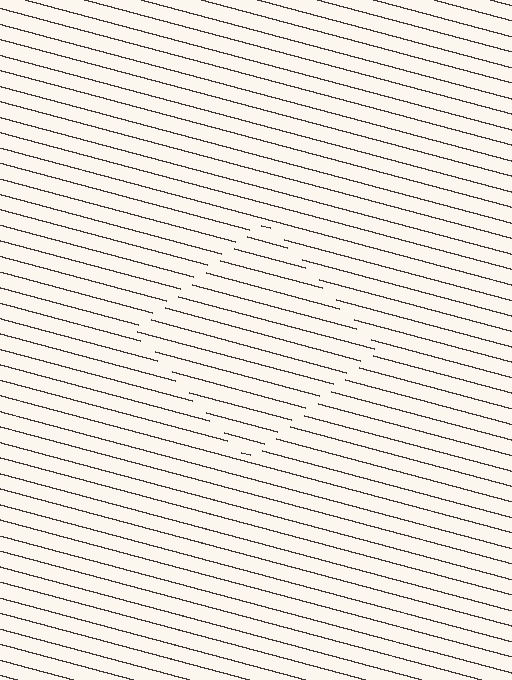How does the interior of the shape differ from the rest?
The interior of the shape contains the same grating, shifted by half a period — the contour is defined by the phase discontinuity where line-ends from the inner and outer gratings abut.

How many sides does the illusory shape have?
4 sides — the line-ends trace a square.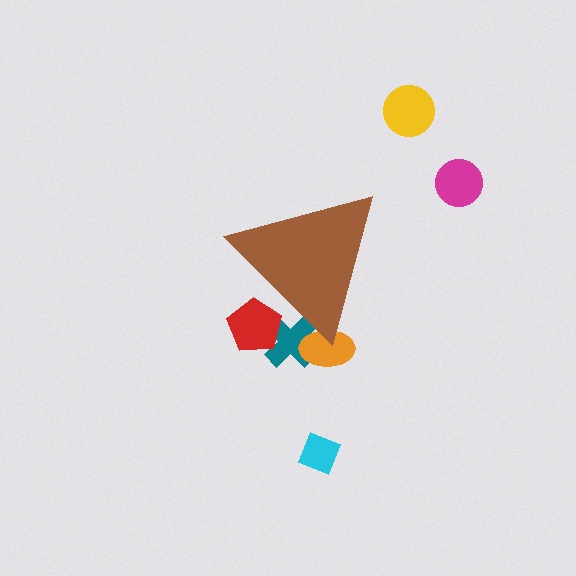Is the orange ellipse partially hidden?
Yes, the orange ellipse is partially hidden behind the brown triangle.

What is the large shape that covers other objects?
A brown triangle.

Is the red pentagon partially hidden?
Yes, the red pentagon is partially hidden behind the brown triangle.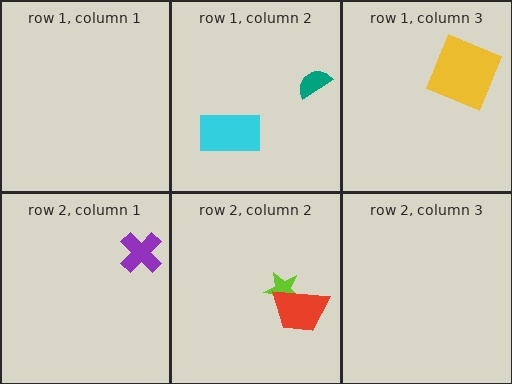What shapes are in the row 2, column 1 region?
The purple cross.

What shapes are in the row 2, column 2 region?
The lime star, the red trapezoid.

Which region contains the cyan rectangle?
The row 1, column 2 region.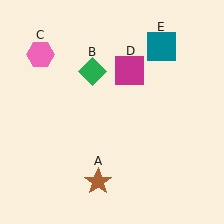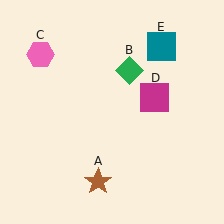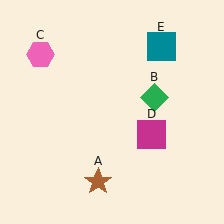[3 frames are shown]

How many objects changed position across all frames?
2 objects changed position: green diamond (object B), magenta square (object D).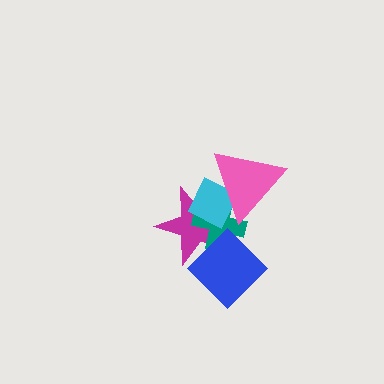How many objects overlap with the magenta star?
4 objects overlap with the magenta star.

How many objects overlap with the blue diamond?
2 objects overlap with the blue diamond.